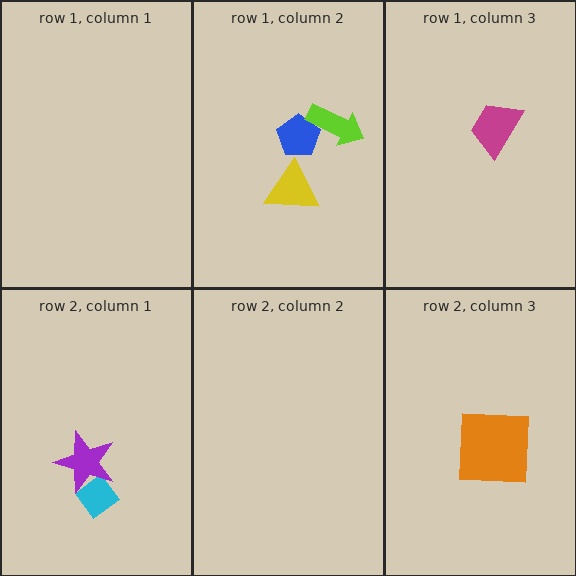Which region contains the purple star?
The row 2, column 1 region.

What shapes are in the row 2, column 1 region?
The cyan diamond, the purple star.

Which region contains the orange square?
The row 2, column 3 region.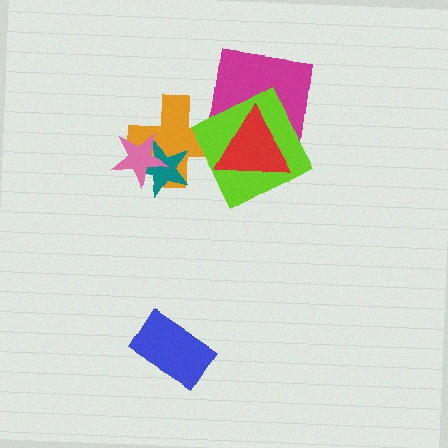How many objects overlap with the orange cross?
4 objects overlap with the orange cross.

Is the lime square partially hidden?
Yes, it is partially covered by another shape.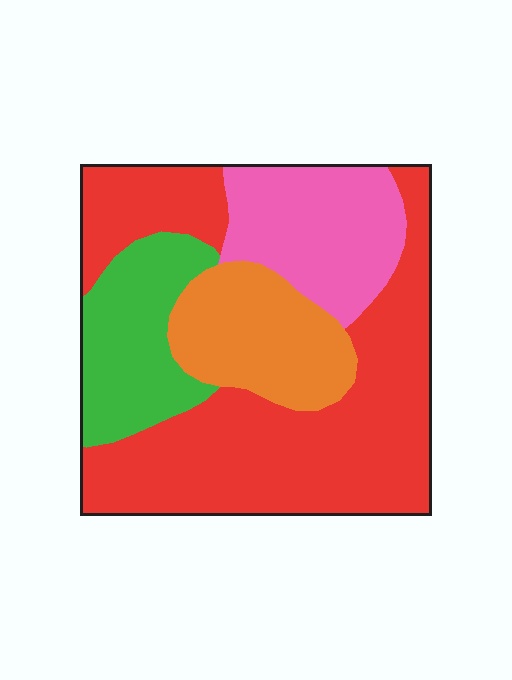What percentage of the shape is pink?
Pink takes up about one sixth (1/6) of the shape.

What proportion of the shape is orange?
Orange takes up less than a quarter of the shape.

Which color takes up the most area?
Red, at roughly 50%.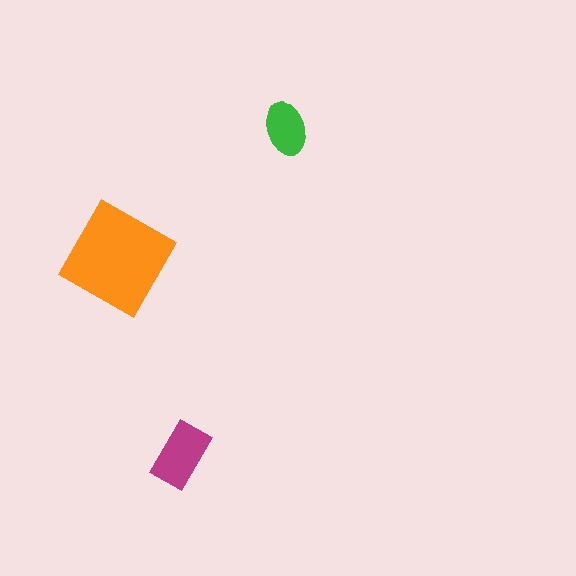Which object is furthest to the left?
The orange diamond is leftmost.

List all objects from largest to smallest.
The orange diamond, the magenta rectangle, the green ellipse.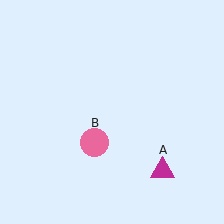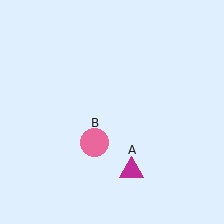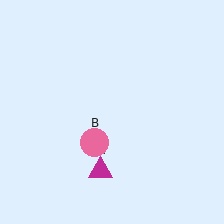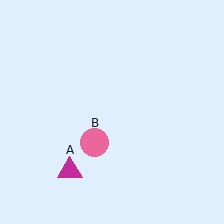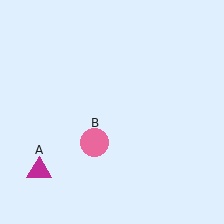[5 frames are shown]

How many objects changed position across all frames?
1 object changed position: magenta triangle (object A).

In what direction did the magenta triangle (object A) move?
The magenta triangle (object A) moved left.